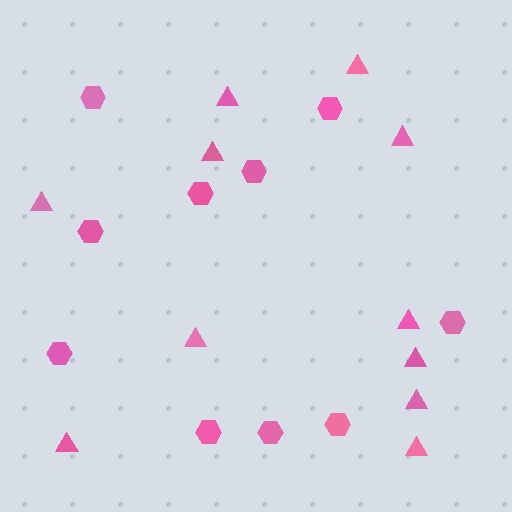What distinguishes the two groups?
There are 2 groups: one group of triangles (11) and one group of hexagons (10).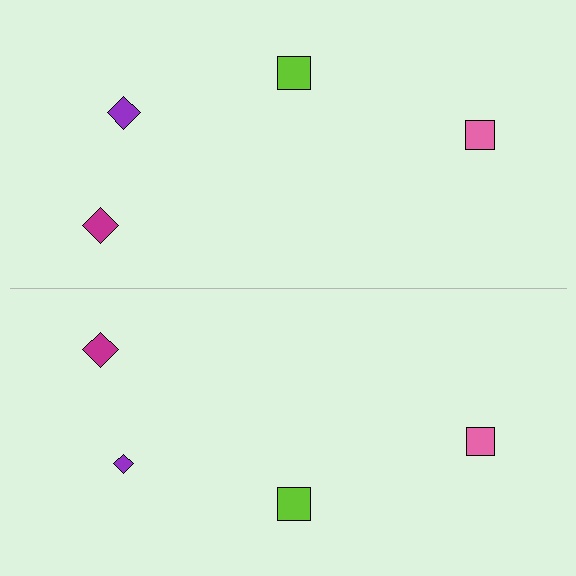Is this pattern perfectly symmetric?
No, the pattern is not perfectly symmetric. The purple diamond on the bottom side has a different size than its mirror counterpart.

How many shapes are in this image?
There are 8 shapes in this image.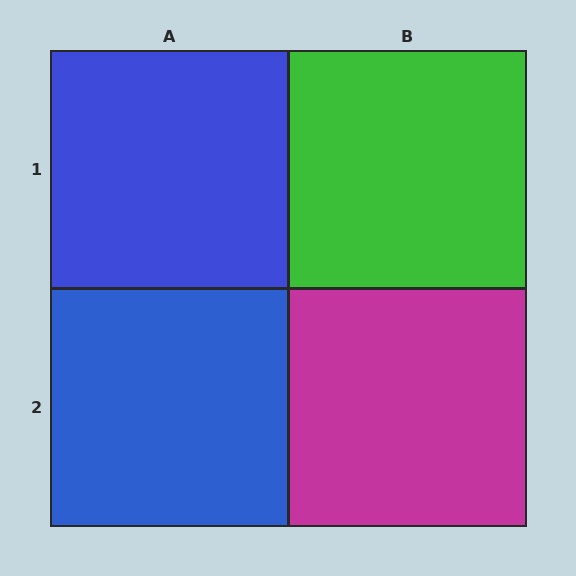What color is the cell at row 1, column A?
Blue.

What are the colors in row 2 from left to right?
Blue, magenta.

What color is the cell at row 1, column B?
Green.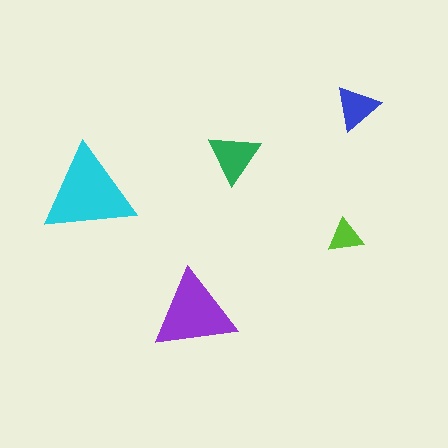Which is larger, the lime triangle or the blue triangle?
The blue one.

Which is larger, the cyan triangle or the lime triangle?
The cyan one.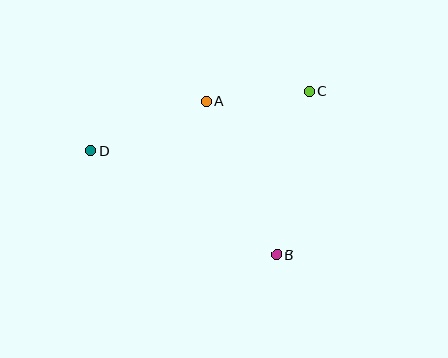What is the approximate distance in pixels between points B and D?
The distance between B and D is approximately 213 pixels.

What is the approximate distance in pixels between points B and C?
The distance between B and C is approximately 167 pixels.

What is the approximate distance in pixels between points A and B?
The distance between A and B is approximately 170 pixels.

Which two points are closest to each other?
Points A and C are closest to each other.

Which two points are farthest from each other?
Points C and D are farthest from each other.